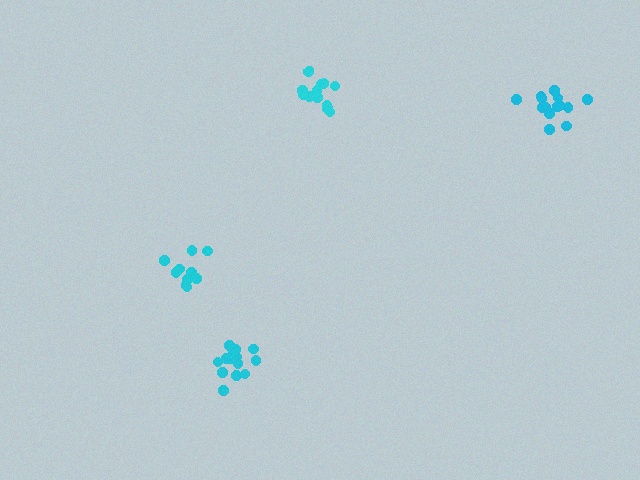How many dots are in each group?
Group 1: 14 dots, Group 2: 13 dots, Group 3: 11 dots, Group 4: 14 dots (52 total).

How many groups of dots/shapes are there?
There are 4 groups.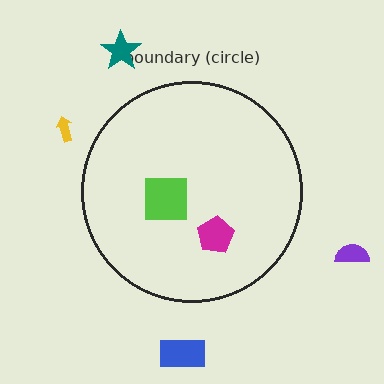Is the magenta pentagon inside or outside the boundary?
Inside.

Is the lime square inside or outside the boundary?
Inside.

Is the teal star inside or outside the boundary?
Outside.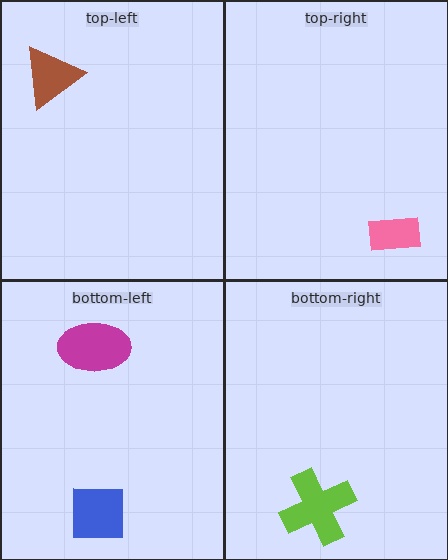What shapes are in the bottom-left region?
The blue square, the magenta ellipse.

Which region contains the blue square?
The bottom-left region.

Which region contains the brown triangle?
The top-left region.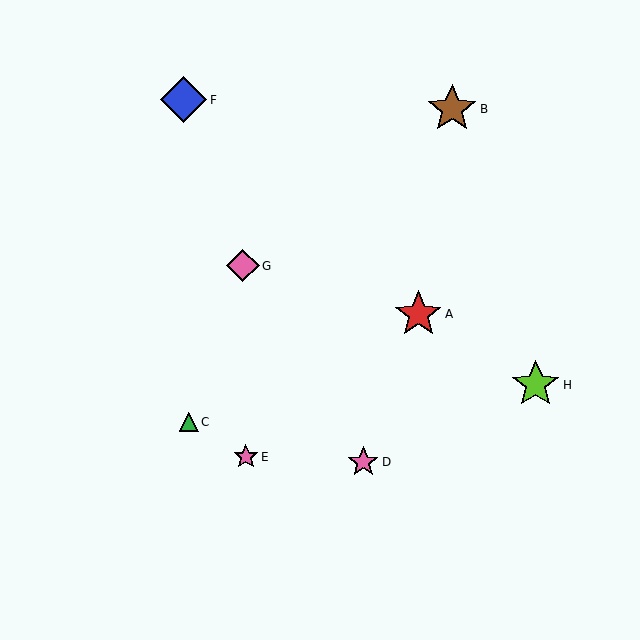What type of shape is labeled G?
Shape G is a pink diamond.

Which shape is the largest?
The brown star (labeled B) is the largest.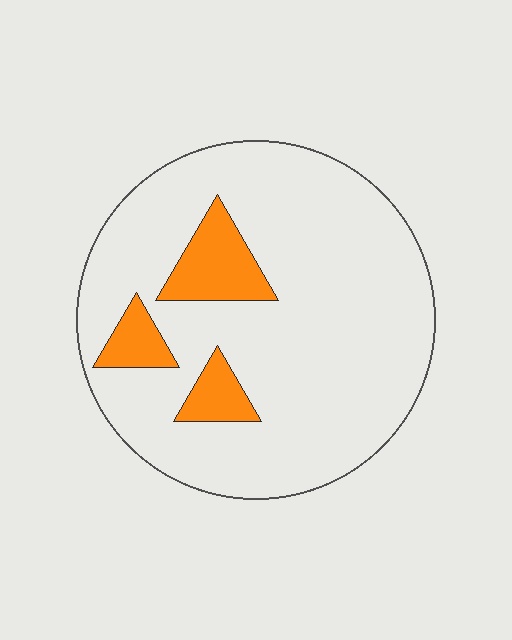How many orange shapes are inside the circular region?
3.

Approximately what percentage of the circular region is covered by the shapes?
Approximately 15%.